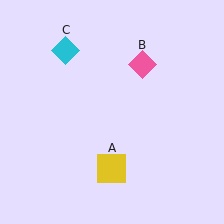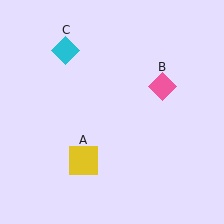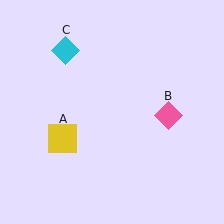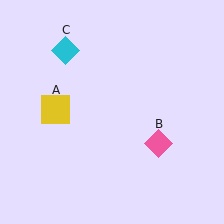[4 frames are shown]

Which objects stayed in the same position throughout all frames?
Cyan diamond (object C) remained stationary.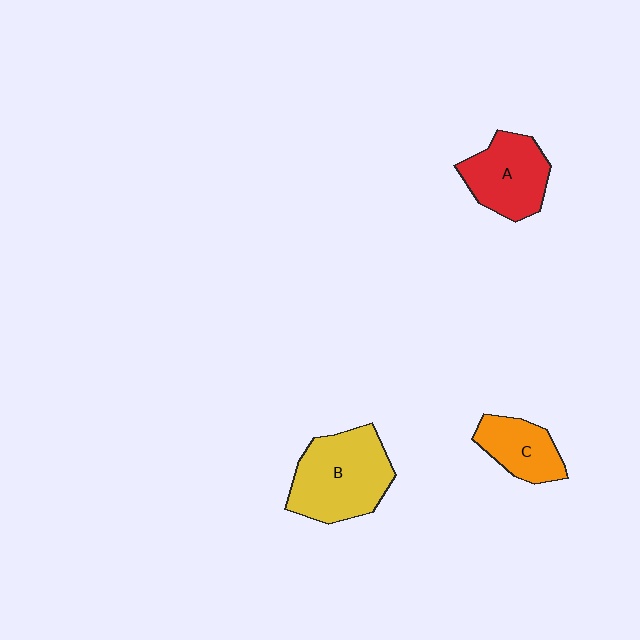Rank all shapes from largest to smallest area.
From largest to smallest: B (yellow), A (red), C (orange).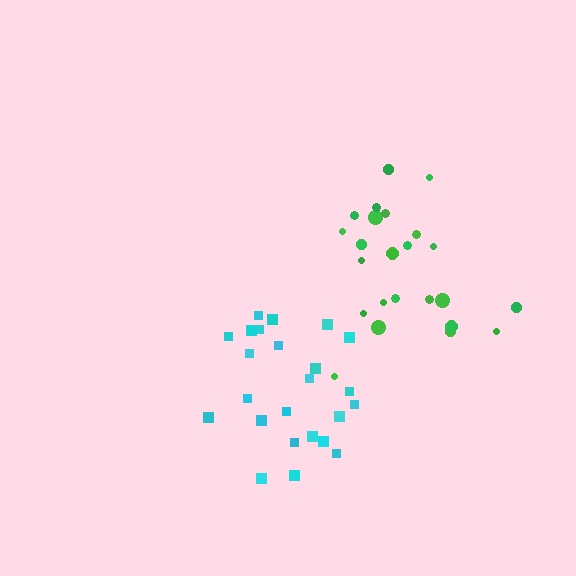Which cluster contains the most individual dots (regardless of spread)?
Cyan (24).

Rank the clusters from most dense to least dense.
cyan, green.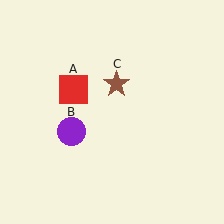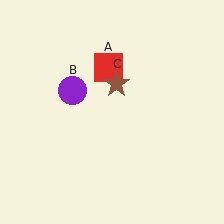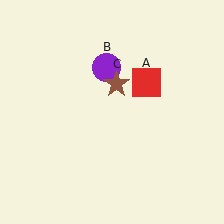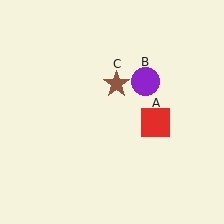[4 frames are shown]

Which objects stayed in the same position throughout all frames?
Brown star (object C) remained stationary.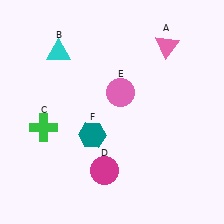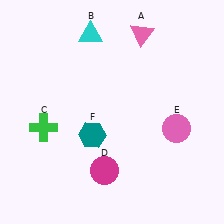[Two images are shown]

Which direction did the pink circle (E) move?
The pink circle (E) moved right.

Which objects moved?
The objects that moved are: the pink triangle (A), the cyan triangle (B), the pink circle (E).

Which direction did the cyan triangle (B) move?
The cyan triangle (B) moved right.